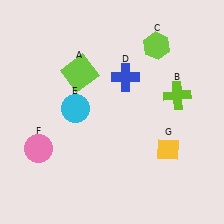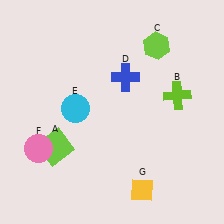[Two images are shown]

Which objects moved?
The objects that moved are: the lime square (A), the yellow diamond (G).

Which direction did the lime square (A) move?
The lime square (A) moved down.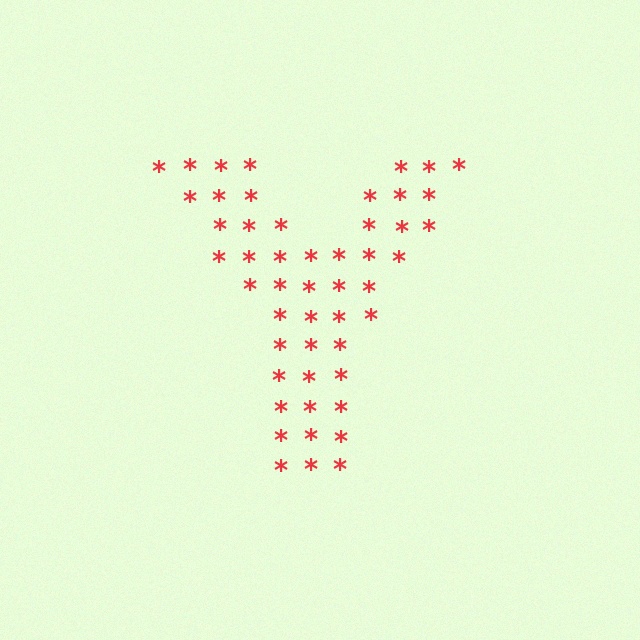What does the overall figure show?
The overall figure shows the letter Y.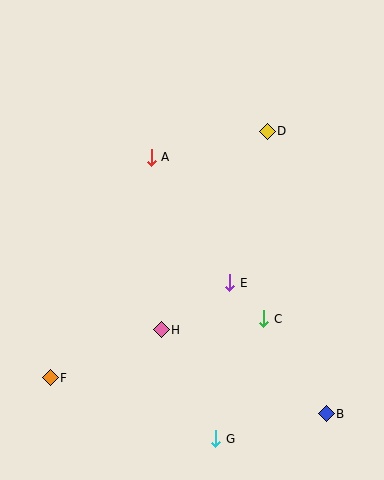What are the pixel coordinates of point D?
Point D is at (267, 131).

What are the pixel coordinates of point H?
Point H is at (161, 330).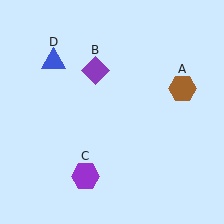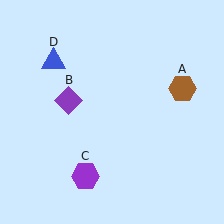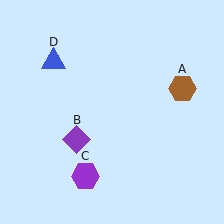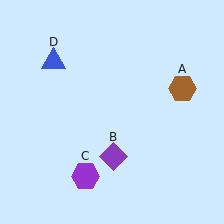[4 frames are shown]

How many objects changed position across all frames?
1 object changed position: purple diamond (object B).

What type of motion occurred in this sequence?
The purple diamond (object B) rotated counterclockwise around the center of the scene.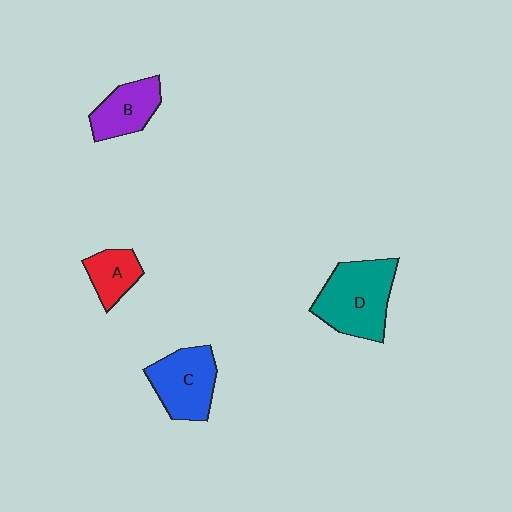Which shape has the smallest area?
Shape A (red).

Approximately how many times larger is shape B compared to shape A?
Approximately 1.3 times.